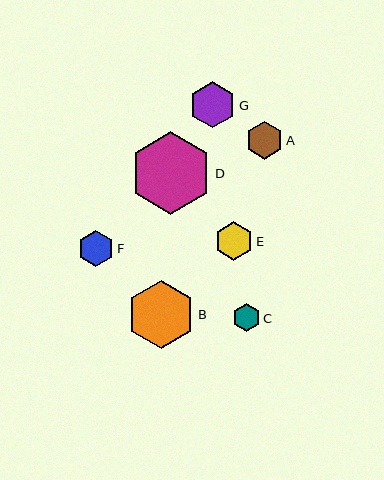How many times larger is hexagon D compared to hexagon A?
Hexagon D is approximately 2.2 times the size of hexagon A.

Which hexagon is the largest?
Hexagon D is the largest with a size of approximately 83 pixels.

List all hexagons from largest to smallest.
From largest to smallest: D, B, G, E, A, F, C.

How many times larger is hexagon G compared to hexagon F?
Hexagon G is approximately 1.3 times the size of hexagon F.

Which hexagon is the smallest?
Hexagon C is the smallest with a size of approximately 28 pixels.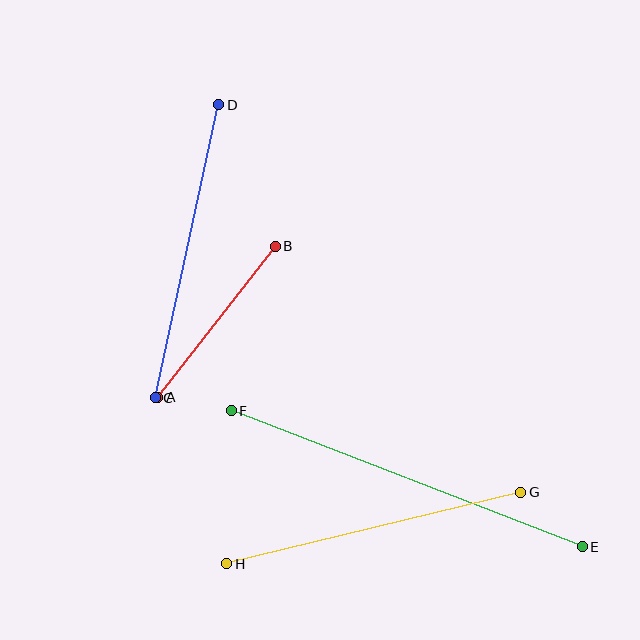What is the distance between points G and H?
The distance is approximately 302 pixels.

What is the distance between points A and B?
The distance is approximately 191 pixels.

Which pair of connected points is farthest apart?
Points E and F are farthest apart.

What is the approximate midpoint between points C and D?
The midpoint is at approximately (187, 251) pixels.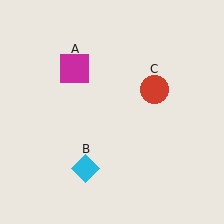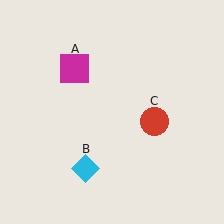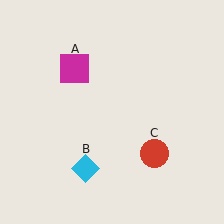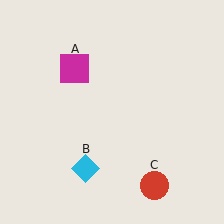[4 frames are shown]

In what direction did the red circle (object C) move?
The red circle (object C) moved down.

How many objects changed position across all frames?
1 object changed position: red circle (object C).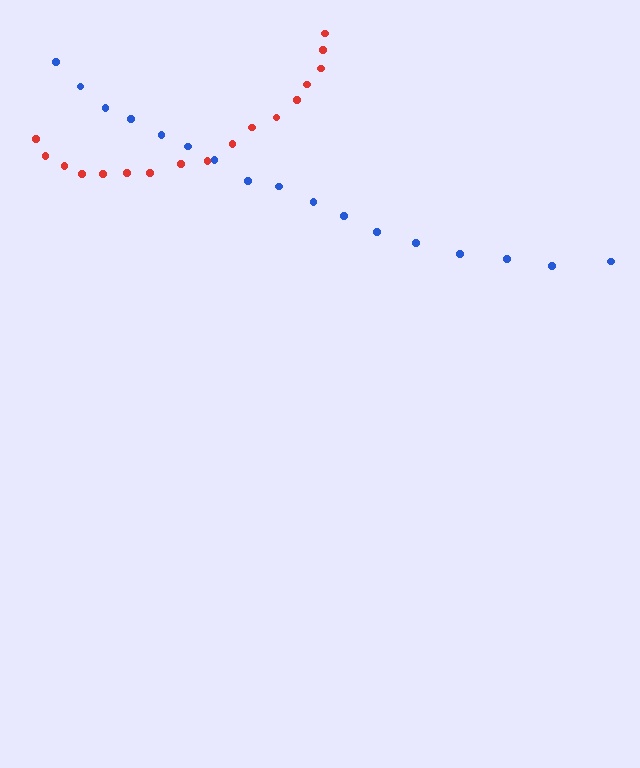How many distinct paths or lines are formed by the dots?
There are 2 distinct paths.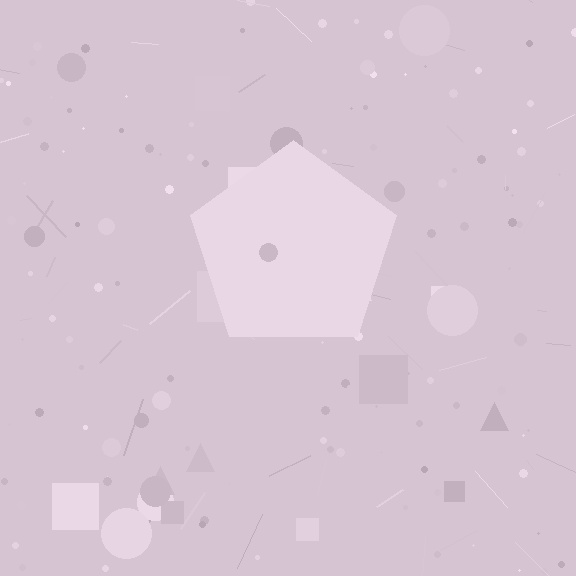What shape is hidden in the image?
A pentagon is hidden in the image.